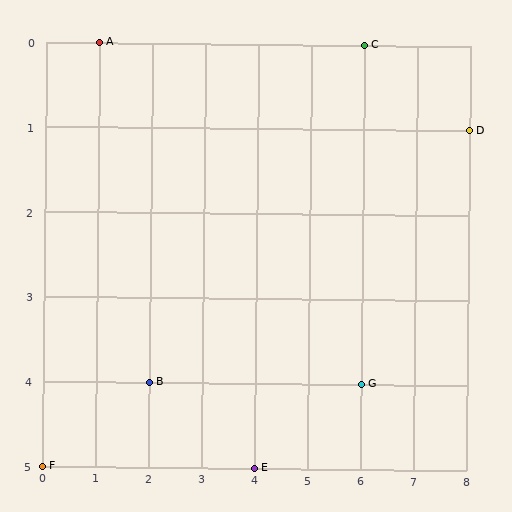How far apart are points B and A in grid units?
Points B and A are 1 column and 4 rows apart (about 4.1 grid units diagonally).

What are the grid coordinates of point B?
Point B is at grid coordinates (2, 4).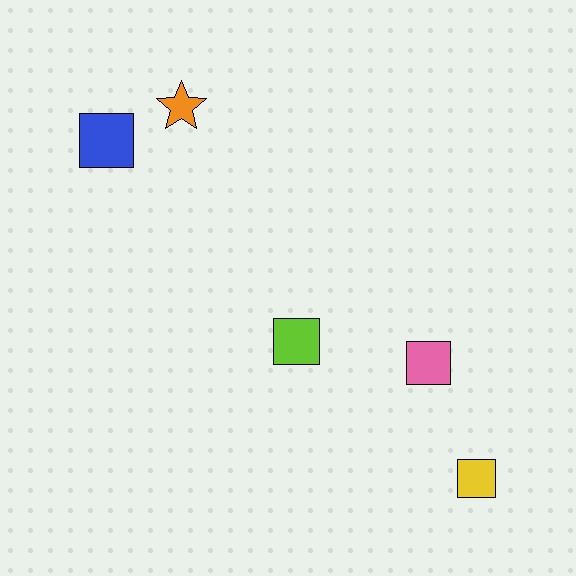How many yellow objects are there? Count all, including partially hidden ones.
There is 1 yellow object.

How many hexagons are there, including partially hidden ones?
There are no hexagons.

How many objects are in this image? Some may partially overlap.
There are 5 objects.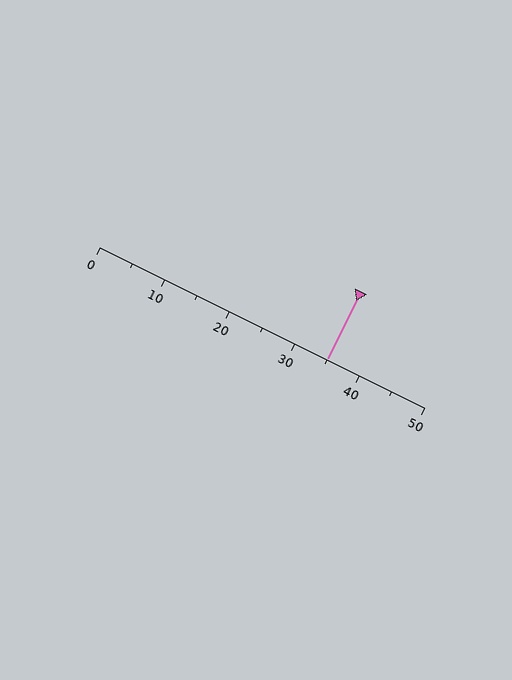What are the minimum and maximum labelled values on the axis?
The axis runs from 0 to 50.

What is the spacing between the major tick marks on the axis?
The major ticks are spaced 10 apart.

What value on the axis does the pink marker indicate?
The marker indicates approximately 35.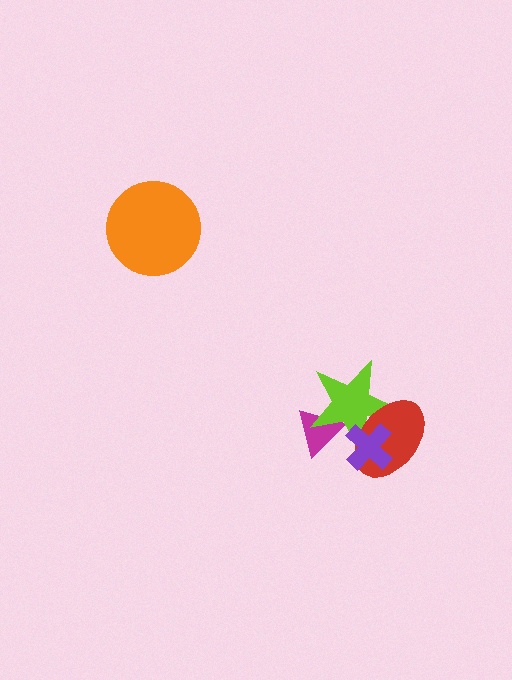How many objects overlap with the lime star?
3 objects overlap with the lime star.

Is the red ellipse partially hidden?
Yes, it is partially covered by another shape.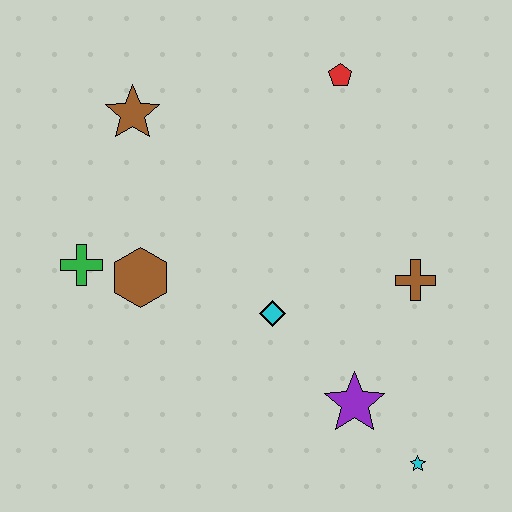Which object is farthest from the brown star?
The cyan star is farthest from the brown star.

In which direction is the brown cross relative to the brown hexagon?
The brown cross is to the right of the brown hexagon.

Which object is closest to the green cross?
The brown hexagon is closest to the green cross.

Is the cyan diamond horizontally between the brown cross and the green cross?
Yes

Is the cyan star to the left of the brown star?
No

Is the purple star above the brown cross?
No